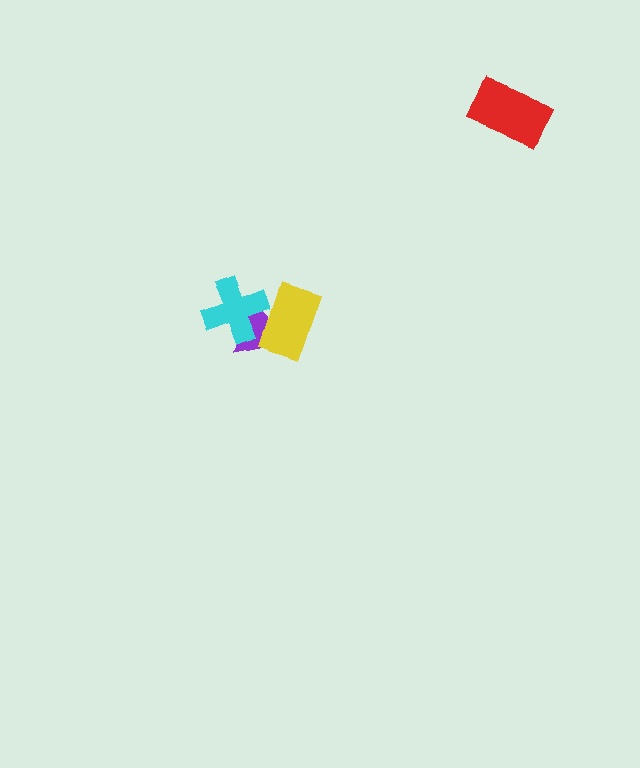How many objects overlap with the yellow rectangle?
2 objects overlap with the yellow rectangle.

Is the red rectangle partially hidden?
No, no other shape covers it.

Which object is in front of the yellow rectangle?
The cyan cross is in front of the yellow rectangle.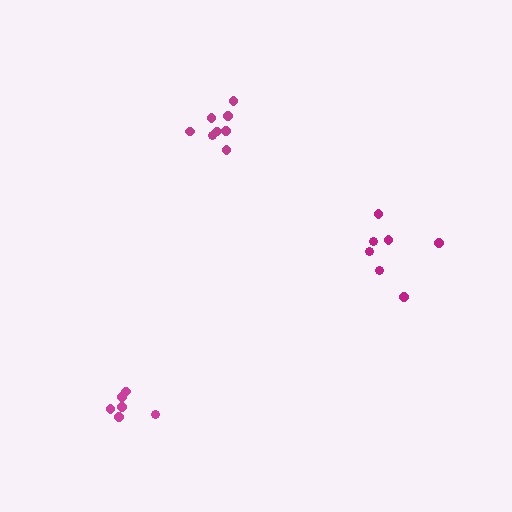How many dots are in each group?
Group 1: 8 dots, Group 2: 7 dots, Group 3: 6 dots (21 total).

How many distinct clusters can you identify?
There are 3 distinct clusters.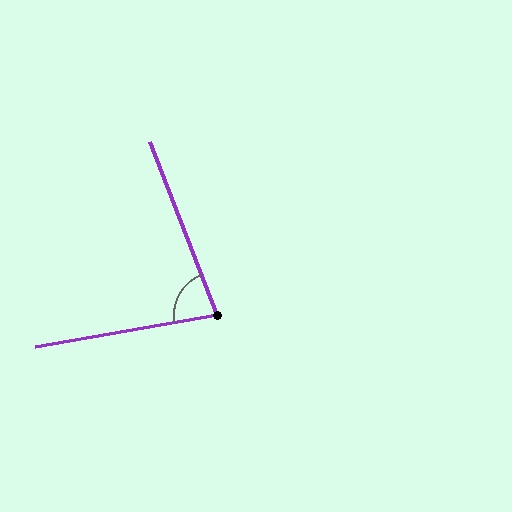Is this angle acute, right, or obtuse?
It is acute.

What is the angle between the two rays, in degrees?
Approximately 79 degrees.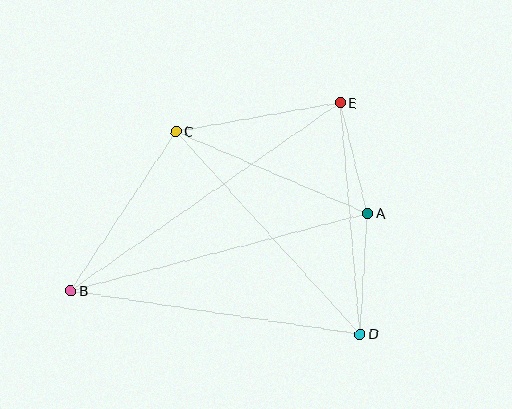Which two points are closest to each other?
Points A and E are closest to each other.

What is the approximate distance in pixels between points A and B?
The distance between A and B is approximately 307 pixels.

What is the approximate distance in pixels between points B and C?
The distance between B and C is approximately 191 pixels.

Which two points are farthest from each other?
Points B and E are farthest from each other.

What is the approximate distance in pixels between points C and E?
The distance between C and E is approximately 166 pixels.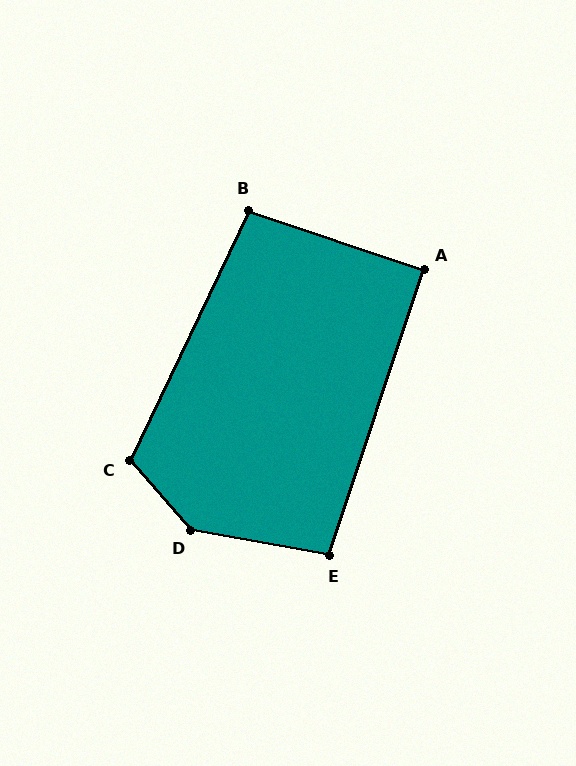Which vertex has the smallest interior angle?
A, at approximately 90 degrees.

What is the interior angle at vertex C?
Approximately 113 degrees (obtuse).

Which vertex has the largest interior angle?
D, at approximately 141 degrees.